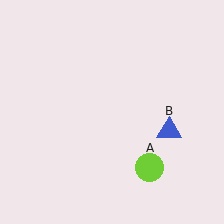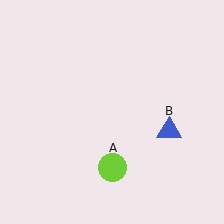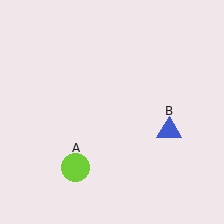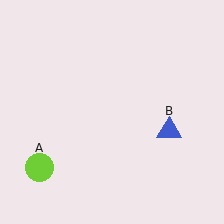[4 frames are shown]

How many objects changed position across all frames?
1 object changed position: lime circle (object A).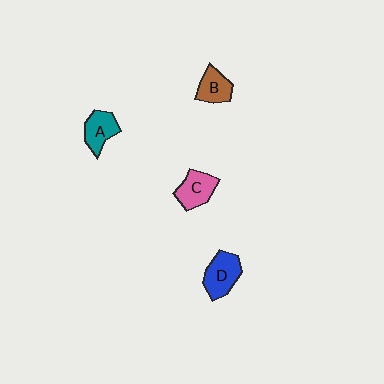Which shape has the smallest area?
Shape B (brown).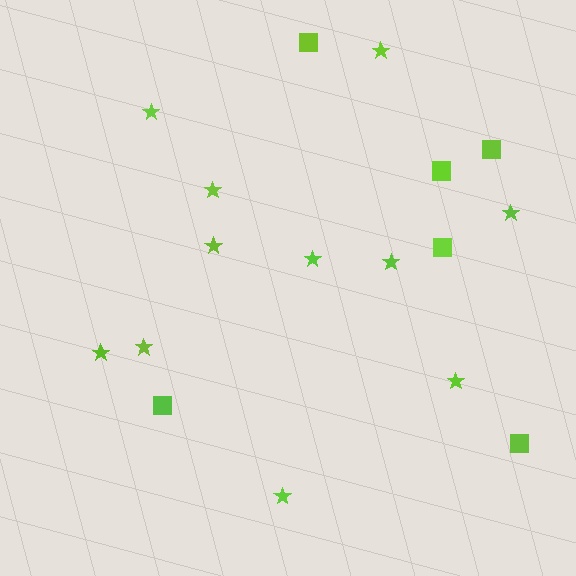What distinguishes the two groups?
There are 2 groups: one group of stars (11) and one group of squares (6).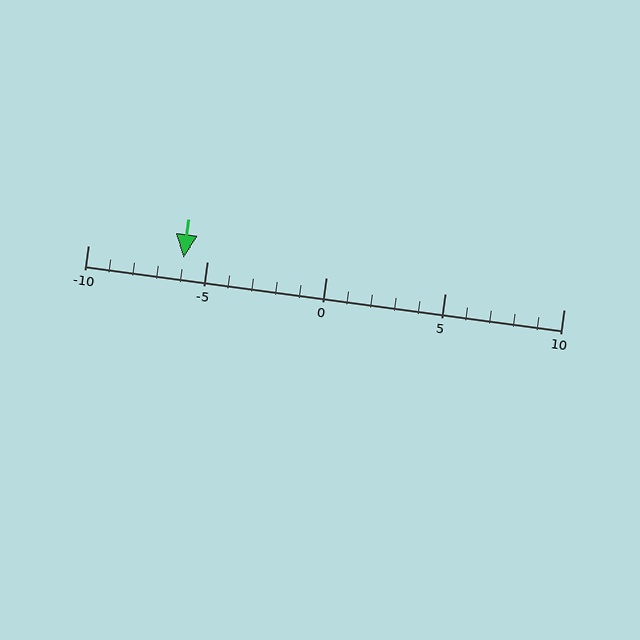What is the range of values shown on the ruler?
The ruler shows values from -10 to 10.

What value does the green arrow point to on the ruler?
The green arrow points to approximately -6.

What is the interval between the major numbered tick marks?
The major tick marks are spaced 5 units apart.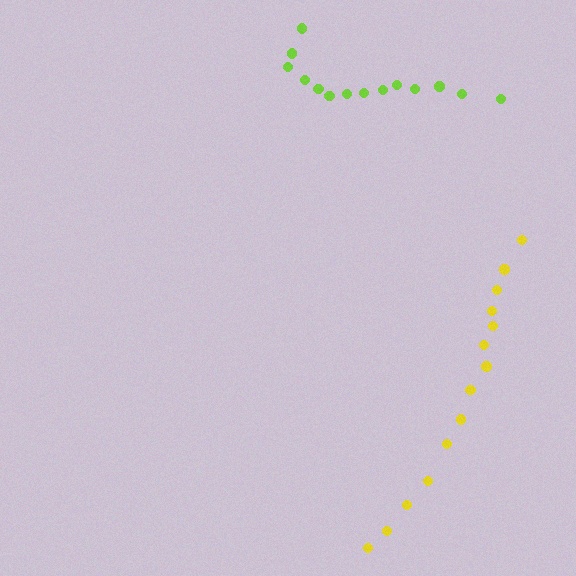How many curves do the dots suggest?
There are 2 distinct paths.